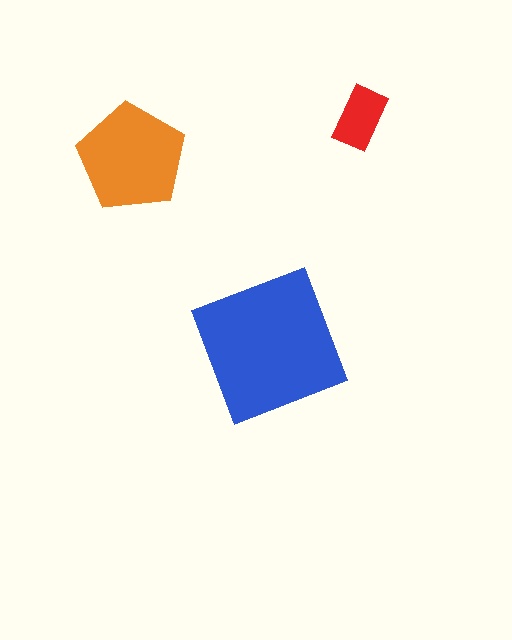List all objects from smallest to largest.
The red rectangle, the orange pentagon, the blue square.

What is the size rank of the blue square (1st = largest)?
1st.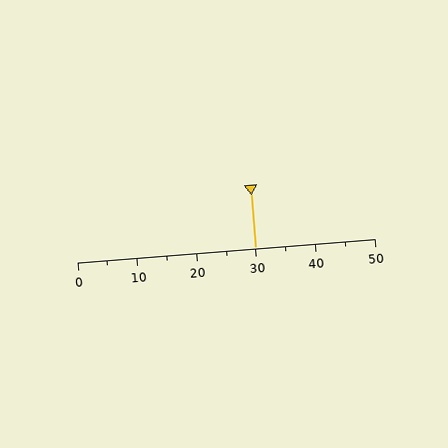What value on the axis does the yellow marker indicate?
The marker indicates approximately 30.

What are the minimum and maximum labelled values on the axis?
The axis runs from 0 to 50.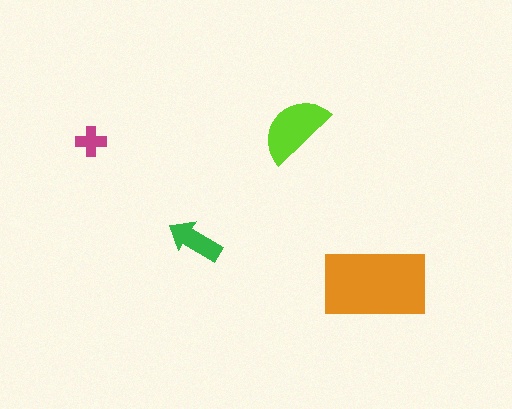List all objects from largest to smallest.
The orange rectangle, the lime semicircle, the green arrow, the magenta cross.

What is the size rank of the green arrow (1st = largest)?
3rd.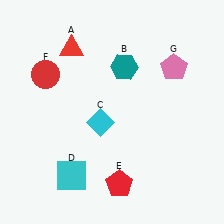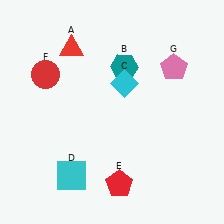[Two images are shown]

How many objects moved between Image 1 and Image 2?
1 object moved between the two images.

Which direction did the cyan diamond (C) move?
The cyan diamond (C) moved up.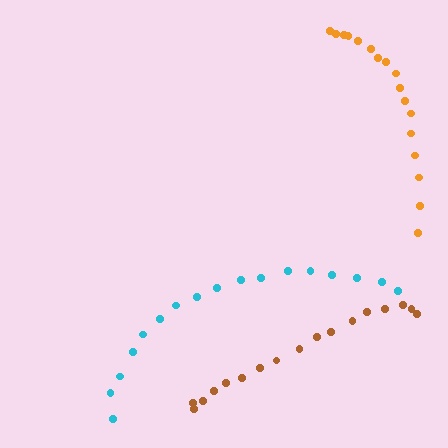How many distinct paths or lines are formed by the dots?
There are 3 distinct paths.